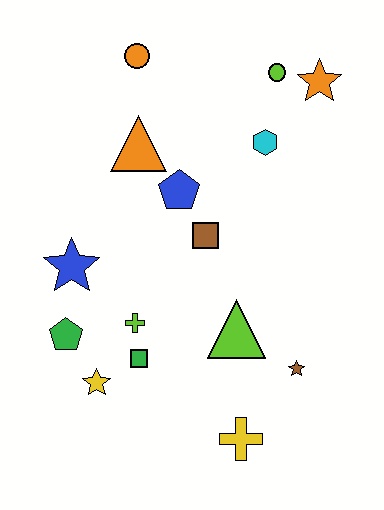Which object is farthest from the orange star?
The yellow star is farthest from the orange star.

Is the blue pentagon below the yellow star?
No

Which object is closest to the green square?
The lime cross is closest to the green square.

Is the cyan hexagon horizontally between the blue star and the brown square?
No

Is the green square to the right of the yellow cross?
No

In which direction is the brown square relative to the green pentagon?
The brown square is to the right of the green pentagon.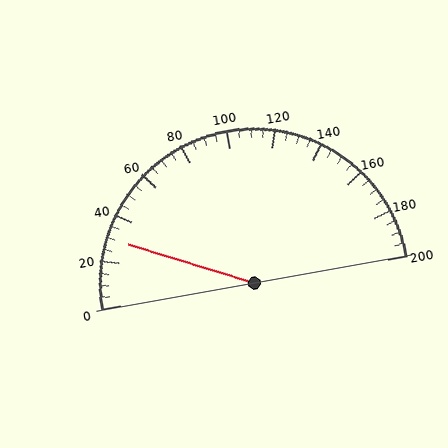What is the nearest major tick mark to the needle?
The nearest major tick mark is 40.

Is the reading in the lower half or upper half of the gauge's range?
The reading is in the lower half of the range (0 to 200).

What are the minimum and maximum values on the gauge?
The gauge ranges from 0 to 200.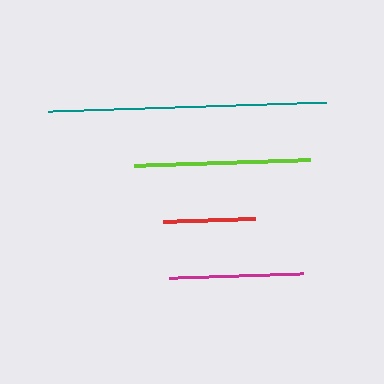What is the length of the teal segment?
The teal segment is approximately 278 pixels long.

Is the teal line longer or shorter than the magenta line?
The teal line is longer than the magenta line.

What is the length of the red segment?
The red segment is approximately 92 pixels long.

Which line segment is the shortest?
The red line is the shortest at approximately 92 pixels.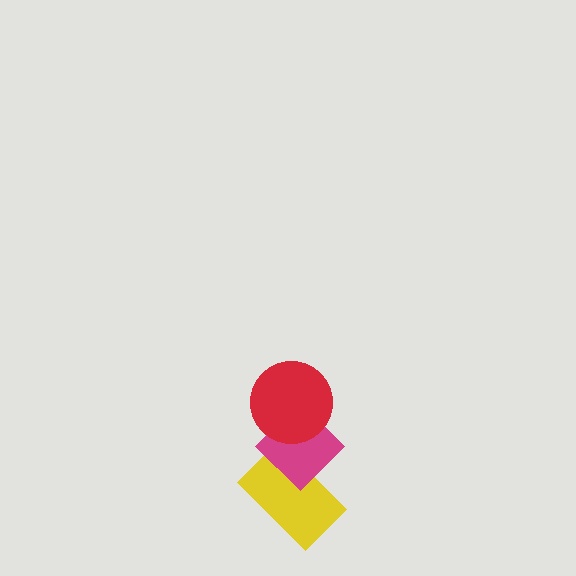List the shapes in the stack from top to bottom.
From top to bottom: the red circle, the magenta diamond, the yellow rectangle.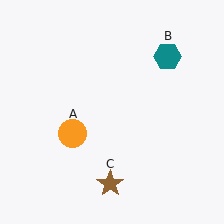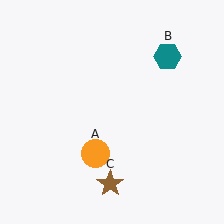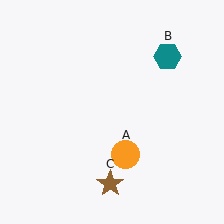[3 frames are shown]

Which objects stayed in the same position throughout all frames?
Teal hexagon (object B) and brown star (object C) remained stationary.